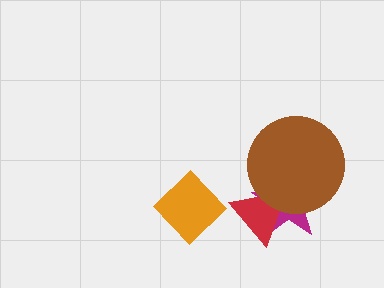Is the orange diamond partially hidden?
No, no other shape covers it.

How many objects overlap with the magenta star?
2 objects overlap with the magenta star.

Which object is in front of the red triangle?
The brown circle is in front of the red triangle.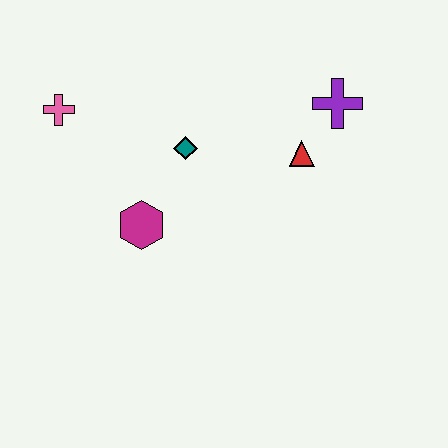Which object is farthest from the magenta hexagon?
The purple cross is farthest from the magenta hexagon.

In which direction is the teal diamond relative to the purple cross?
The teal diamond is to the left of the purple cross.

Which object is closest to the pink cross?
The teal diamond is closest to the pink cross.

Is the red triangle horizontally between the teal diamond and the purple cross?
Yes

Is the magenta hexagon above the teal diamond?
No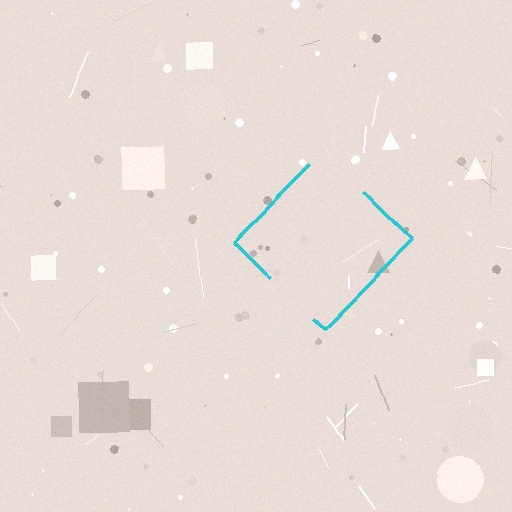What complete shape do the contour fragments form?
The contour fragments form a diamond.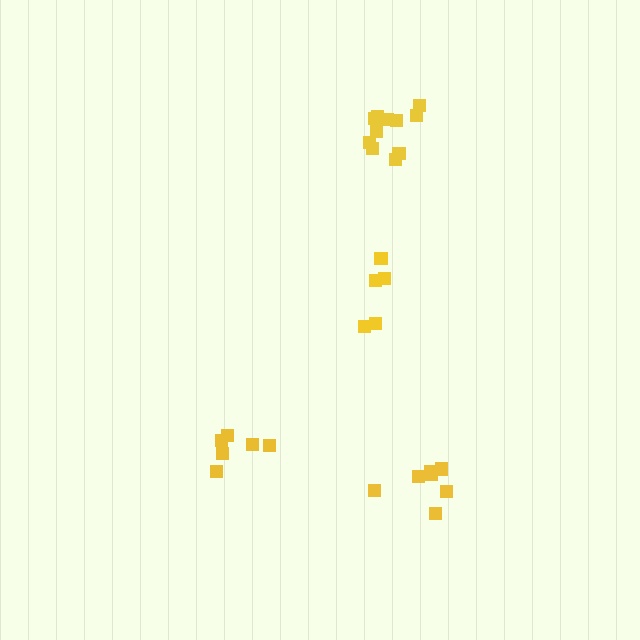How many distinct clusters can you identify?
There are 4 distinct clusters.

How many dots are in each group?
Group 1: 6 dots, Group 2: 11 dots, Group 3: 5 dots, Group 4: 7 dots (29 total).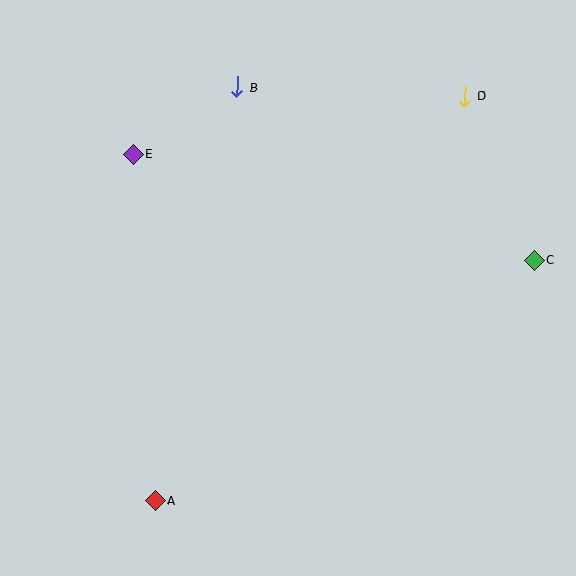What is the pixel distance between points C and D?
The distance between C and D is 178 pixels.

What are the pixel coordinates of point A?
Point A is at (155, 501).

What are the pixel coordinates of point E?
Point E is at (133, 154).